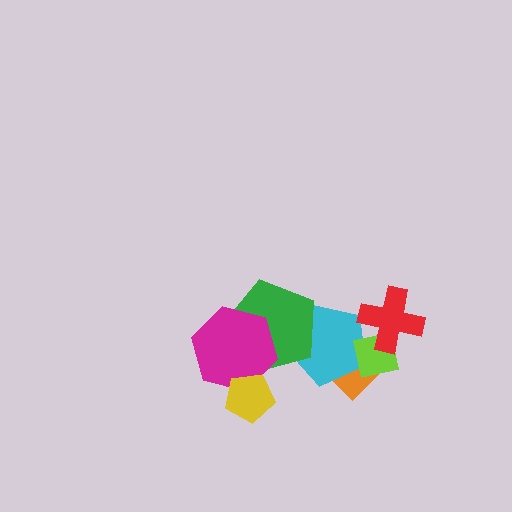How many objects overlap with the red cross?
2 objects overlap with the red cross.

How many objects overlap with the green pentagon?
2 objects overlap with the green pentagon.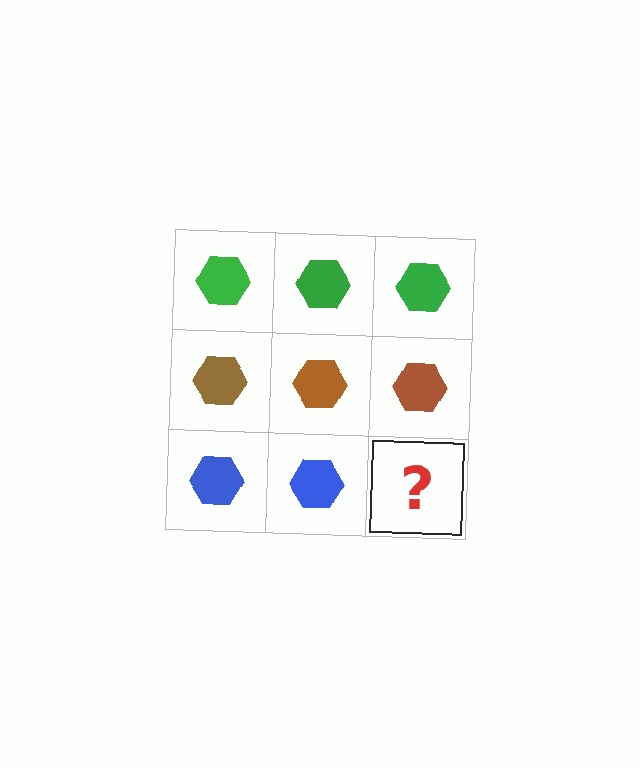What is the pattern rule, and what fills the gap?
The rule is that each row has a consistent color. The gap should be filled with a blue hexagon.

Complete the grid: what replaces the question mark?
The question mark should be replaced with a blue hexagon.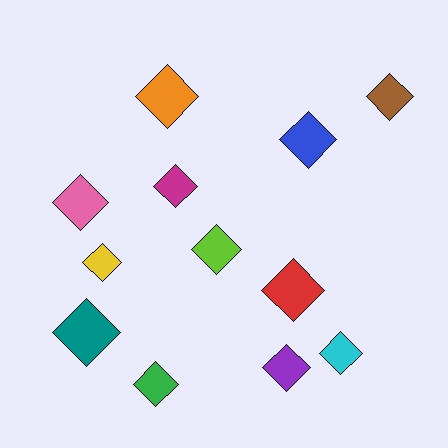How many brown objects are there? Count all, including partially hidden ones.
There is 1 brown object.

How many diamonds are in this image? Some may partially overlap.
There are 12 diamonds.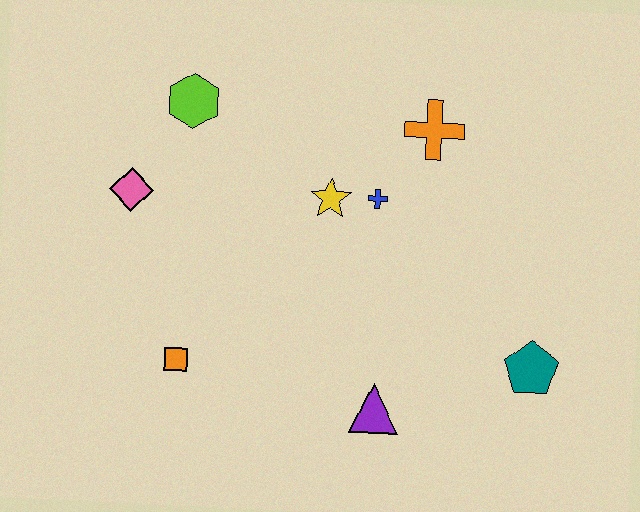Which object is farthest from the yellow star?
The teal pentagon is farthest from the yellow star.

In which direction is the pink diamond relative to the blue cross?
The pink diamond is to the left of the blue cross.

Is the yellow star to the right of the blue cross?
No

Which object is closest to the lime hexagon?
The pink diamond is closest to the lime hexagon.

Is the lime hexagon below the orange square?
No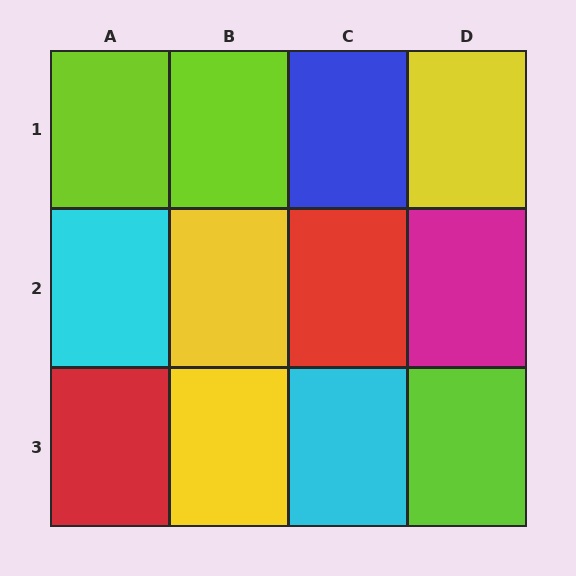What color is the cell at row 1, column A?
Lime.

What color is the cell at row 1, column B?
Lime.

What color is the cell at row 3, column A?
Red.